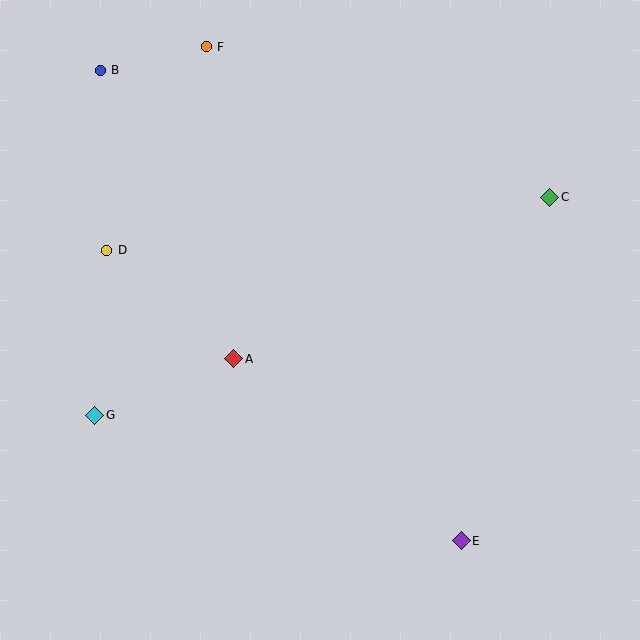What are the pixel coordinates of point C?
Point C is at (550, 197).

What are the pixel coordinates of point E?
Point E is at (461, 541).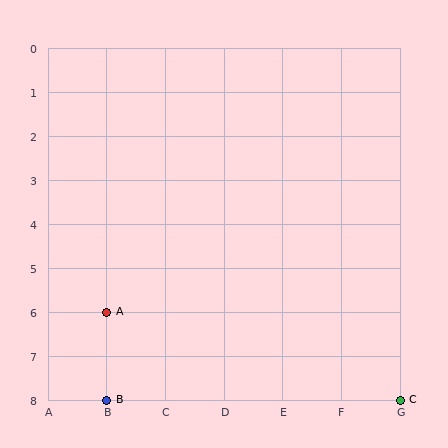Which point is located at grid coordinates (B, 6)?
Point A is at (B, 6).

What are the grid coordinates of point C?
Point C is at grid coordinates (G, 8).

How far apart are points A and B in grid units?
Points A and B are 2 rows apart.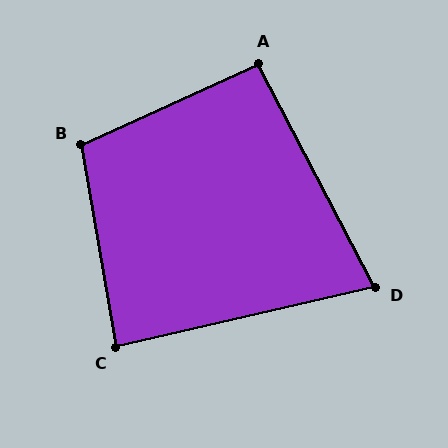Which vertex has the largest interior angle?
B, at approximately 105 degrees.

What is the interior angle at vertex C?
Approximately 87 degrees (approximately right).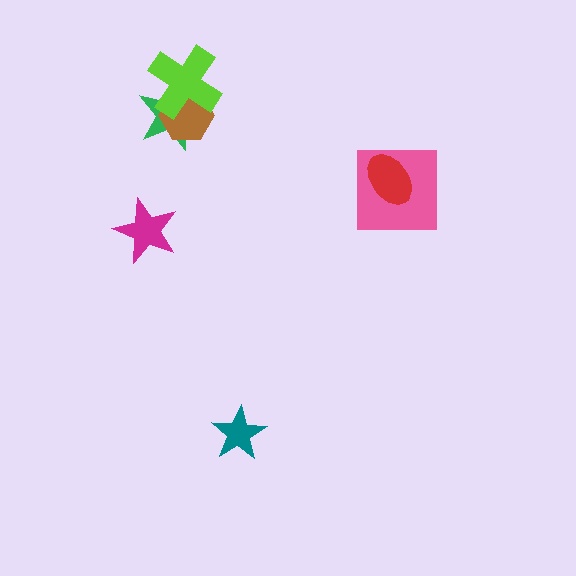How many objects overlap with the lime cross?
2 objects overlap with the lime cross.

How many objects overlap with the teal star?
0 objects overlap with the teal star.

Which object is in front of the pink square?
The red ellipse is in front of the pink square.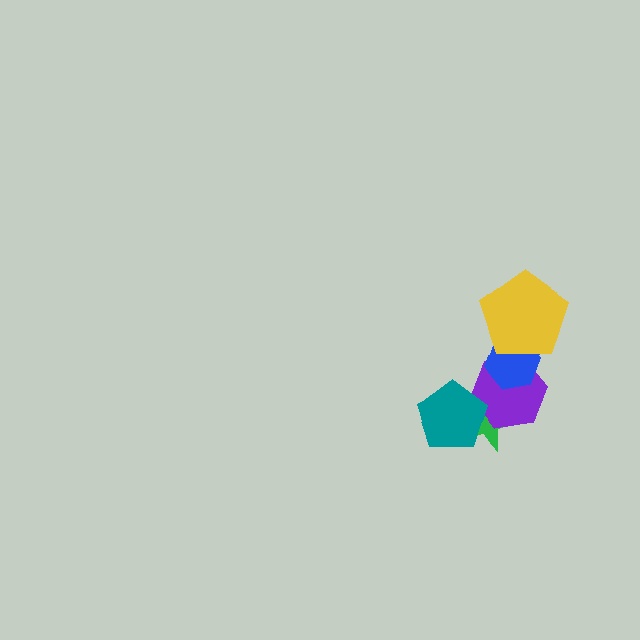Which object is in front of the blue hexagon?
The yellow pentagon is in front of the blue hexagon.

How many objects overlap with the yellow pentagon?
1 object overlaps with the yellow pentagon.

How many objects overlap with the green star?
2 objects overlap with the green star.